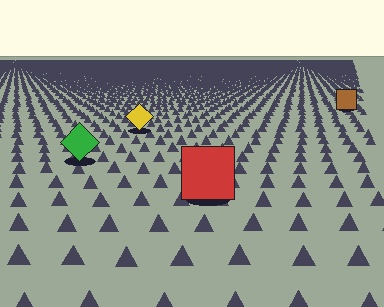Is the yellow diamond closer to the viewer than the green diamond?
No. The green diamond is closer — you can tell from the texture gradient: the ground texture is coarser near it.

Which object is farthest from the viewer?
The brown square is farthest from the viewer. It appears smaller and the ground texture around it is denser.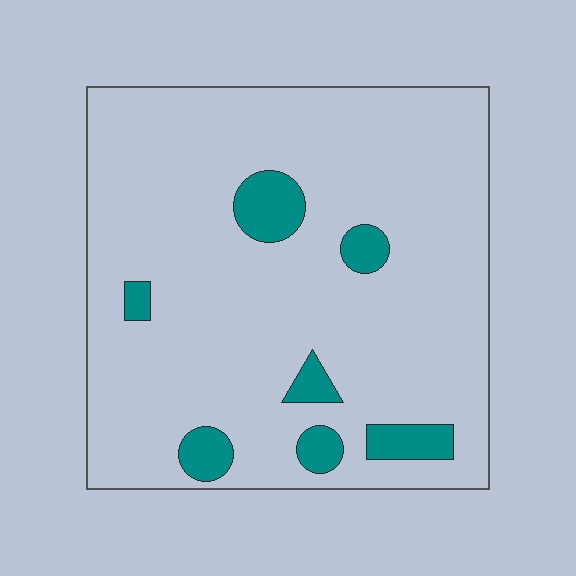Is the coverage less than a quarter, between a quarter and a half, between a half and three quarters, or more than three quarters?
Less than a quarter.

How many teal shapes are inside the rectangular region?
7.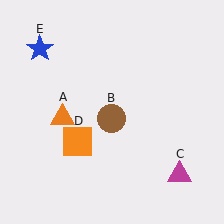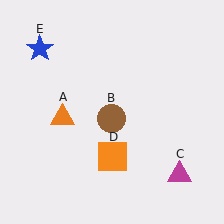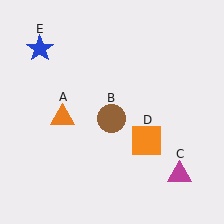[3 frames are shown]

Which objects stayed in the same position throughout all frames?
Orange triangle (object A) and brown circle (object B) and magenta triangle (object C) and blue star (object E) remained stationary.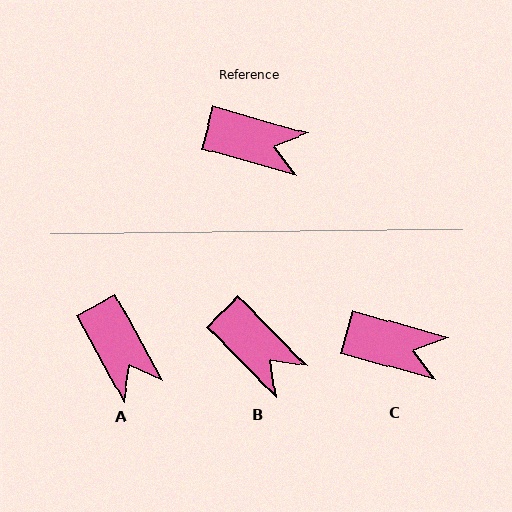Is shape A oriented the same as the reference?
No, it is off by about 45 degrees.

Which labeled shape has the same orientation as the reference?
C.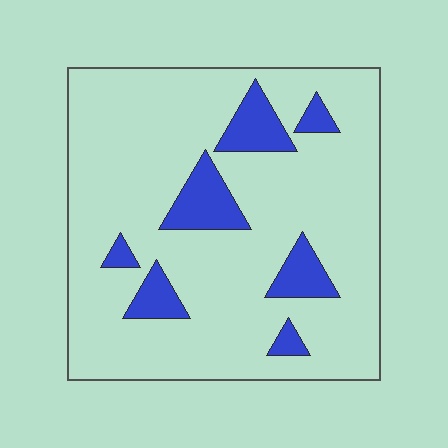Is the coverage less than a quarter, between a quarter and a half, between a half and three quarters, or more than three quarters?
Less than a quarter.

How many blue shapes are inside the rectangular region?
7.